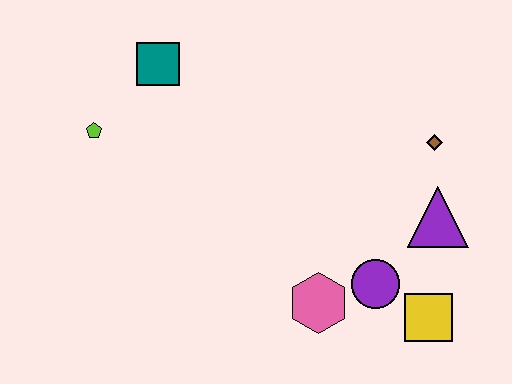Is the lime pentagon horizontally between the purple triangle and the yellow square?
No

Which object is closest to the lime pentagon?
The teal square is closest to the lime pentagon.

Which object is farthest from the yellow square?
The lime pentagon is farthest from the yellow square.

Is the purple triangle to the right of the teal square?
Yes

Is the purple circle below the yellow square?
No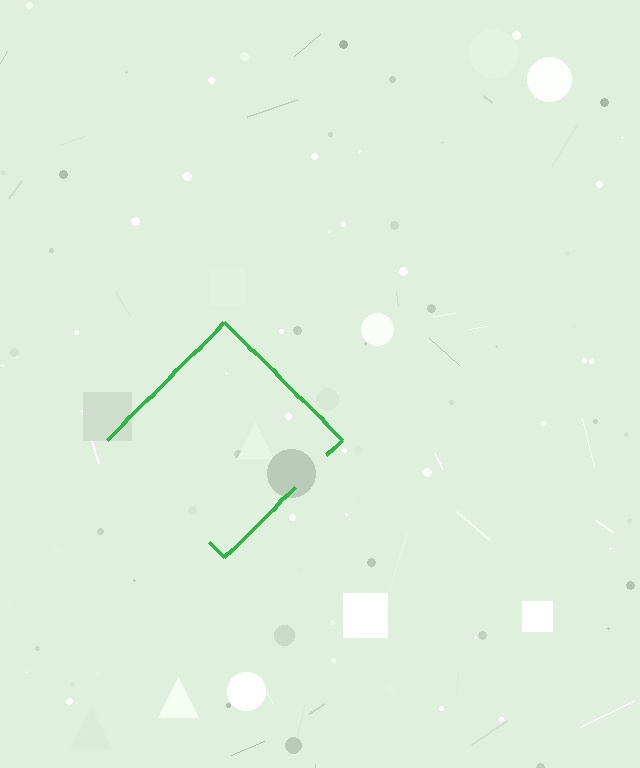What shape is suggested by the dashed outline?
The dashed outline suggests a diamond.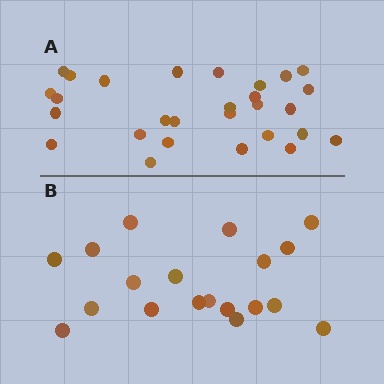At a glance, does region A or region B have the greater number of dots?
Region A (the top region) has more dots.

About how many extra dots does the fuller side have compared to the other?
Region A has roughly 8 or so more dots than region B.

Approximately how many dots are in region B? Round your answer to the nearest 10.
About 20 dots. (The exact count is 19, which rounds to 20.)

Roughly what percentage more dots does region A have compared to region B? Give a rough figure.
About 45% more.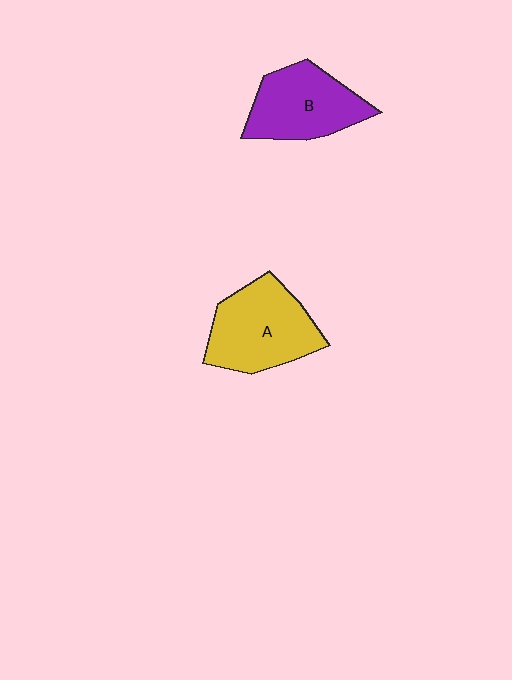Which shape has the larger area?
Shape A (yellow).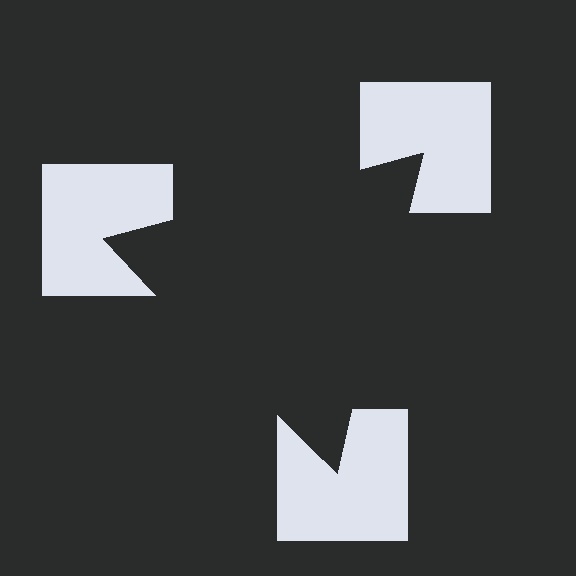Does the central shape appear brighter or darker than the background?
It typically appears slightly darker than the background, even though no actual brightness change is drawn.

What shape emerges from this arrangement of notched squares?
An illusory triangle — its edges are inferred from the aligned wedge cuts in the notched squares, not physically drawn.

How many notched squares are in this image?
There are 3 — one at each vertex of the illusory triangle.